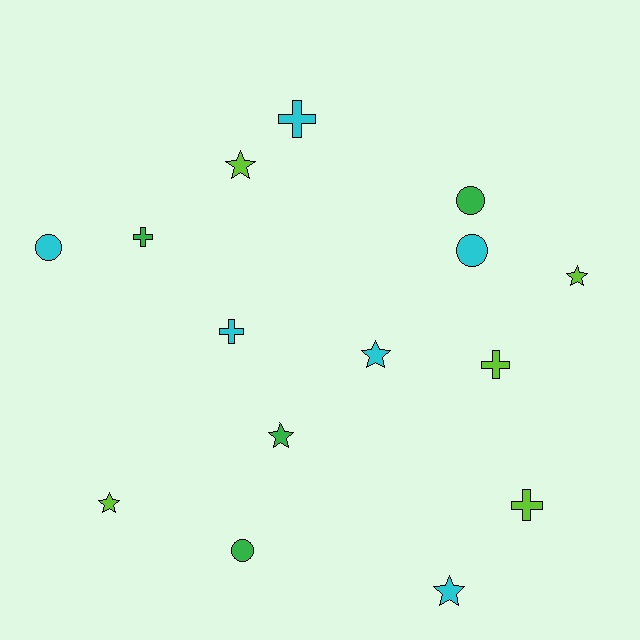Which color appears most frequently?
Cyan, with 6 objects.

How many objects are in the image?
There are 15 objects.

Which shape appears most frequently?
Star, with 6 objects.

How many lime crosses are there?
There are 2 lime crosses.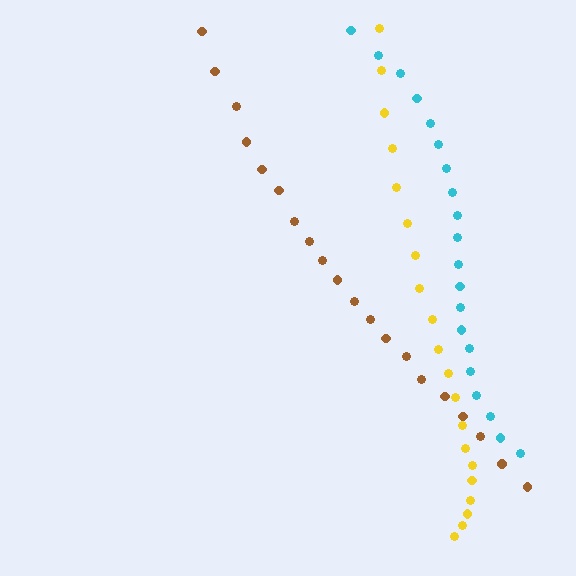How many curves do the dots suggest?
There are 3 distinct paths.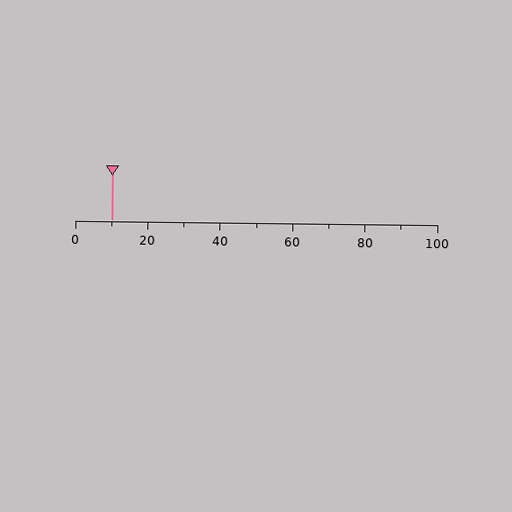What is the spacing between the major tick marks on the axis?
The major ticks are spaced 20 apart.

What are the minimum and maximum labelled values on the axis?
The axis runs from 0 to 100.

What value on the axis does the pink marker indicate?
The marker indicates approximately 10.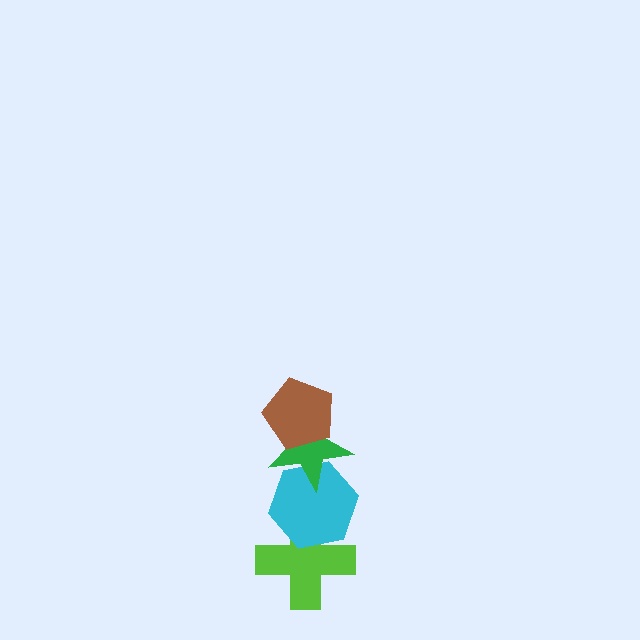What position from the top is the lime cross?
The lime cross is 4th from the top.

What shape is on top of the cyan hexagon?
The green star is on top of the cyan hexagon.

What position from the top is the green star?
The green star is 2nd from the top.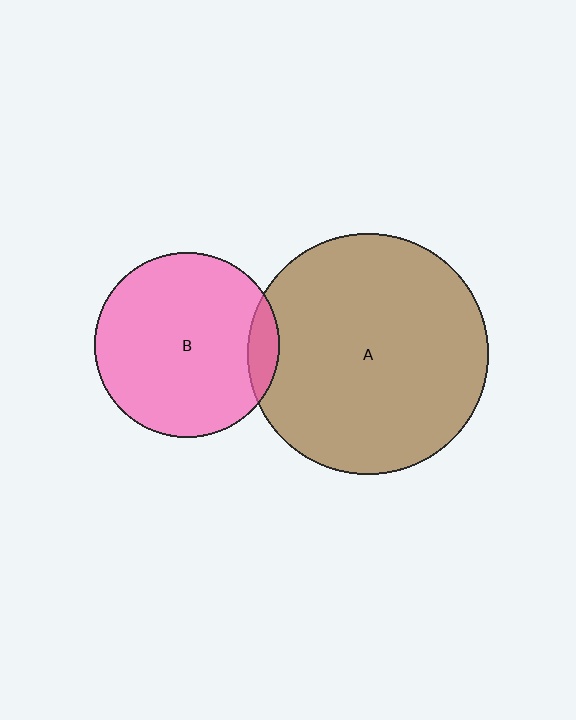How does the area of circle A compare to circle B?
Approximately 1.7 times.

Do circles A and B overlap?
Yes.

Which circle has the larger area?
Circle A (brown).